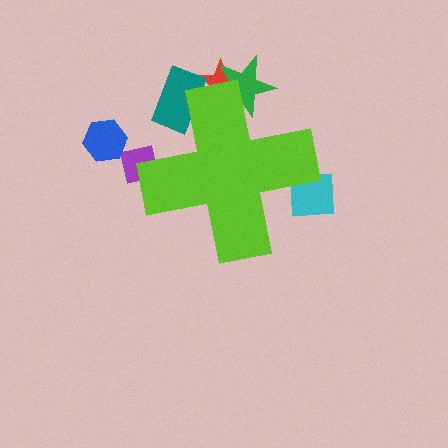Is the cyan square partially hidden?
Yes, the cyan square is partially hidden behind the lime cross.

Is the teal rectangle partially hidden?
Yes, the teal rectangle is partially hidden behind the lime cross.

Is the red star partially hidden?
Yes, the red star is partially hidden behind the lime cross.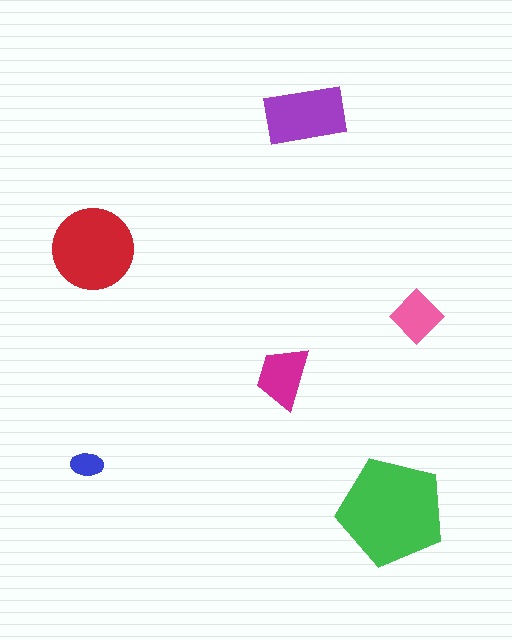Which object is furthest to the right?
The pink diamond is rightmost.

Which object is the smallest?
The blue ellipse.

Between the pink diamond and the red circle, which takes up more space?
The red circle.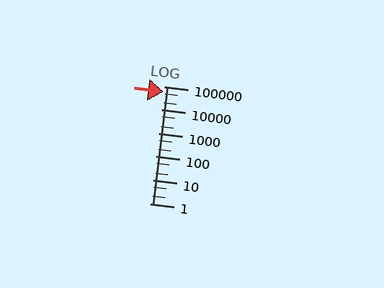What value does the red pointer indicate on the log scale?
The pointer indicates approximately 59000.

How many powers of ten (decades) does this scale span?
The scale spans 5 decades, from 1 to 100000.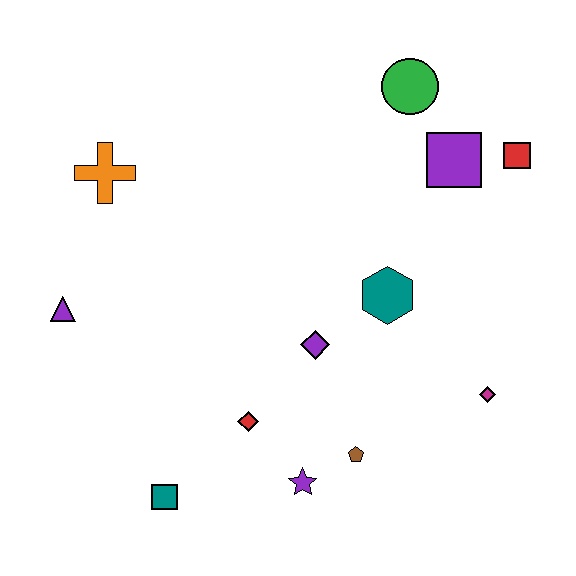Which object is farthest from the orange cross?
The magenta diamond is farthest from the orange cross.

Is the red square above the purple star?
Yes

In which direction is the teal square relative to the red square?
The teal square is to the left of the red square.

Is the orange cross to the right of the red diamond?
No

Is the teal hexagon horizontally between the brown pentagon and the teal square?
No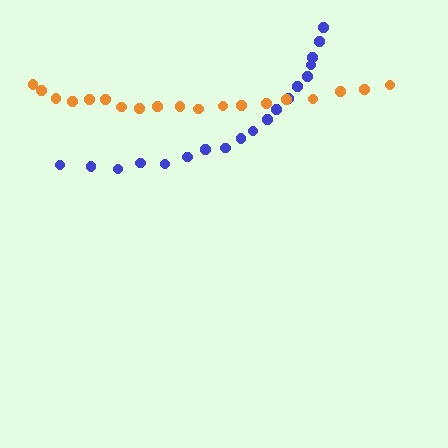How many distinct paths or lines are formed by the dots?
There are 2 distinct paths.